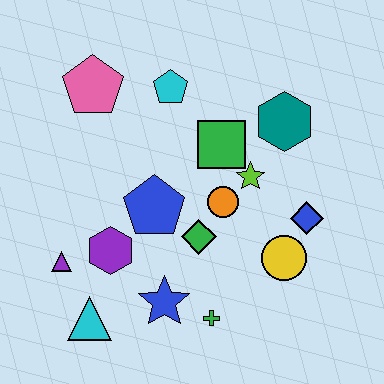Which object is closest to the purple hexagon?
The purple triangle is closest to the purple hexagon.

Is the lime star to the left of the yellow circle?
Yes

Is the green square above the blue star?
Yes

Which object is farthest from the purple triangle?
The teal hexagon is farthest from the purple triangle.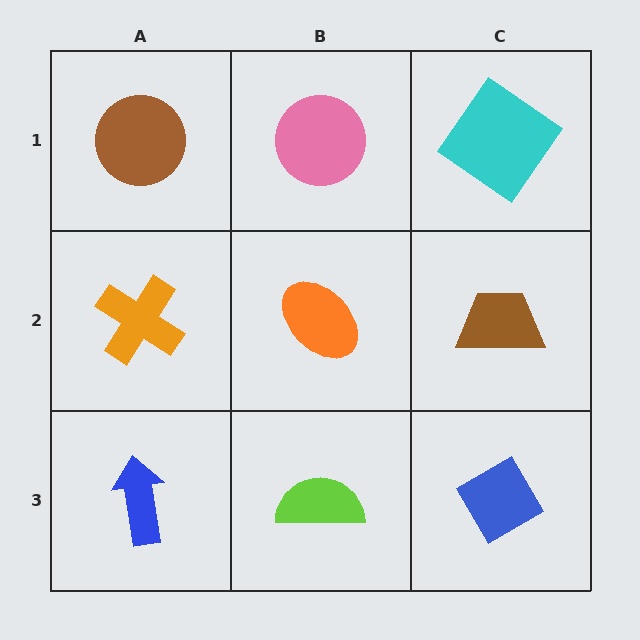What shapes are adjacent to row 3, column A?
An orange cross (row 2, column A), a lime semicircle (row 3, column B).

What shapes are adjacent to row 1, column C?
A brown trapezoid (row 2, column C), a pink circle (row 1, column B).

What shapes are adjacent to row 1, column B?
An orange ellipse (row 2, column B), a brown circle (row 1, column A), a cyan diamond (row 1, column C).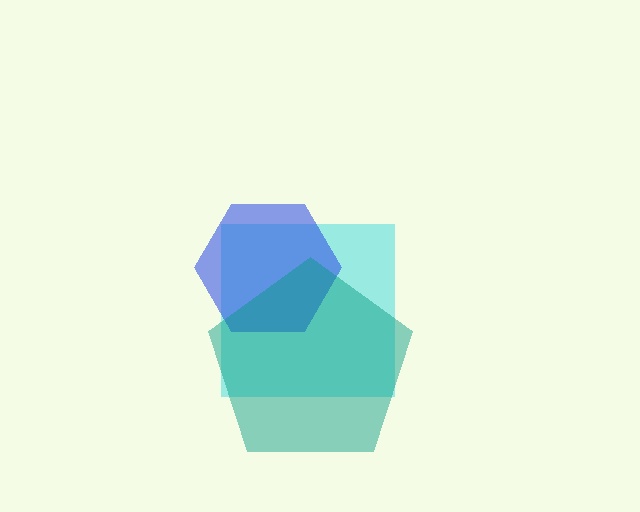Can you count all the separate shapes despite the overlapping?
Yes, there are 3 separate shapes.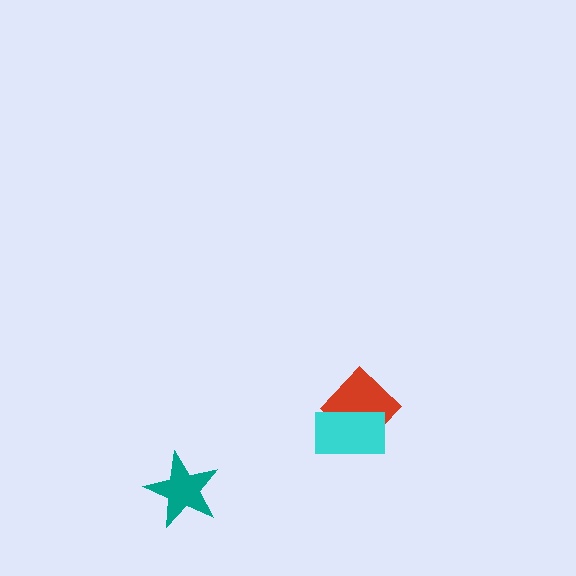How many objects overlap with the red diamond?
1 object overlaps with the red diamond.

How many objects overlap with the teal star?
0 objects overlap with the teal star.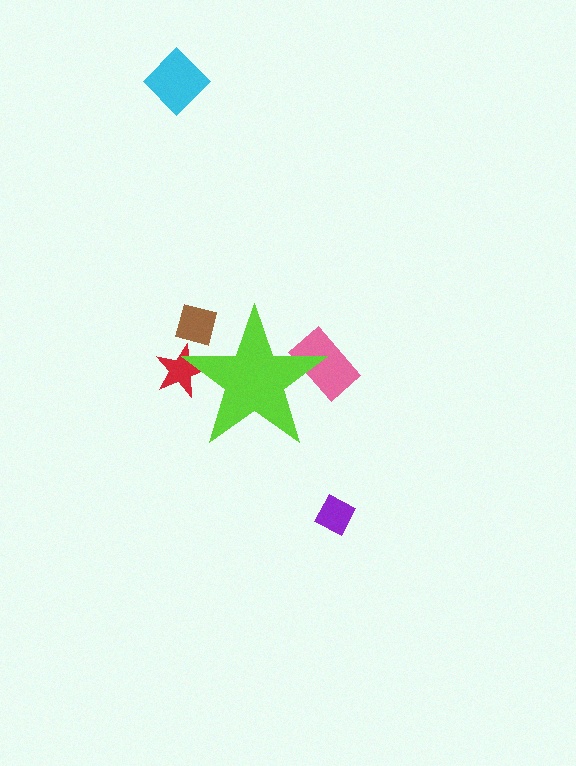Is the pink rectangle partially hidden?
Yes, the pink rectangle is partially hidden behind the lime star.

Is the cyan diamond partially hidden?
No, the cyan diamond is fully visible.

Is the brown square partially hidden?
Yes, the brown square is partially hidden behind the lime star.